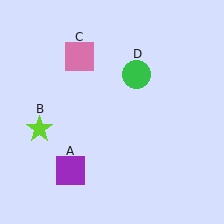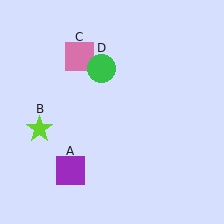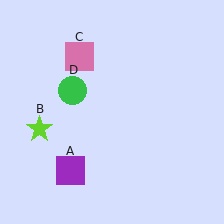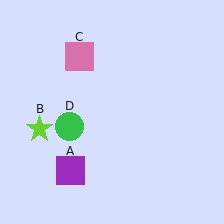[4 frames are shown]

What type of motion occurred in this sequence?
The green circle (object D) rotated counterclockwise around the center of the scene.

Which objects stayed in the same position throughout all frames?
Purple square (object A) and lime star (object B) and pink square (object C) remained stationary.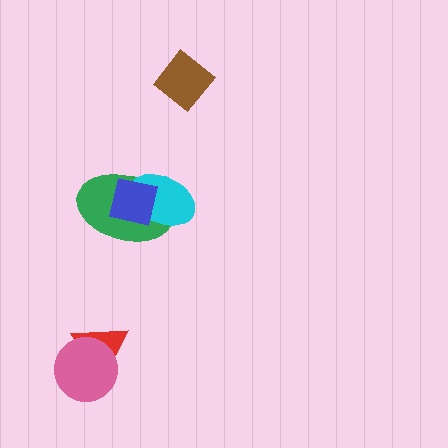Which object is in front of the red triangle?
The pink circle is in front of the red triangle.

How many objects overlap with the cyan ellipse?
2 objects overlap with the cyan ellipse.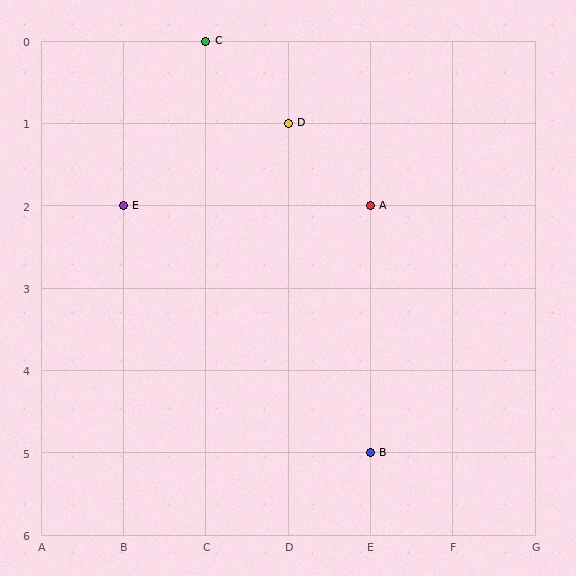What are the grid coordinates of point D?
Point D is at grid coordinates (D, 1).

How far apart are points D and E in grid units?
Points D and E are 2 columns and 1 row apart (about 2.2 grid units diagonally).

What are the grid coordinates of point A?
Point A is at grid coordinates (E, 2).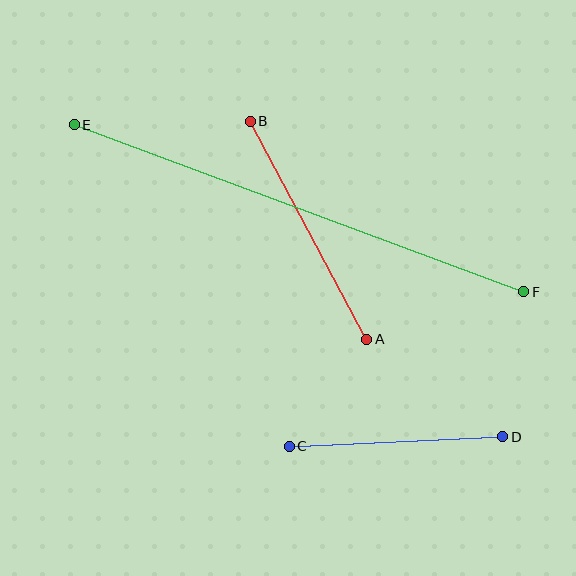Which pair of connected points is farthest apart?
Points E and F are farthest apart.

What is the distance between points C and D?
The distance is approximately 214 pixels.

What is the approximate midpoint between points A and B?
The midpoint is at approximately (308, 230) pixels.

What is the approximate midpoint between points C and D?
The midpoint is at approximately (396, 442) pixels.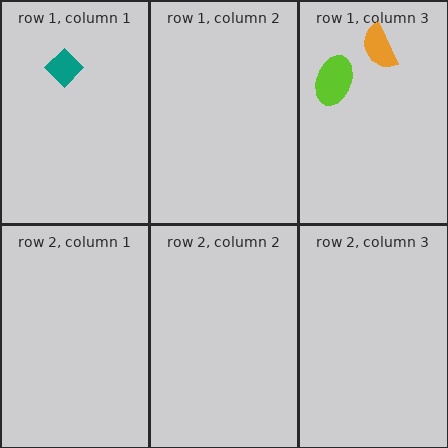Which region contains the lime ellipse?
The row 1, column 3 region.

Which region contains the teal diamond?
The row 1, column 1 region.